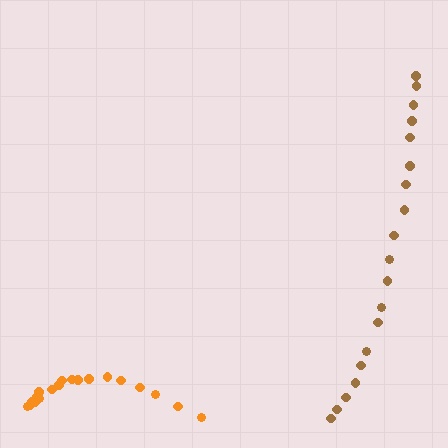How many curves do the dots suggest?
There are 2 distinct paths.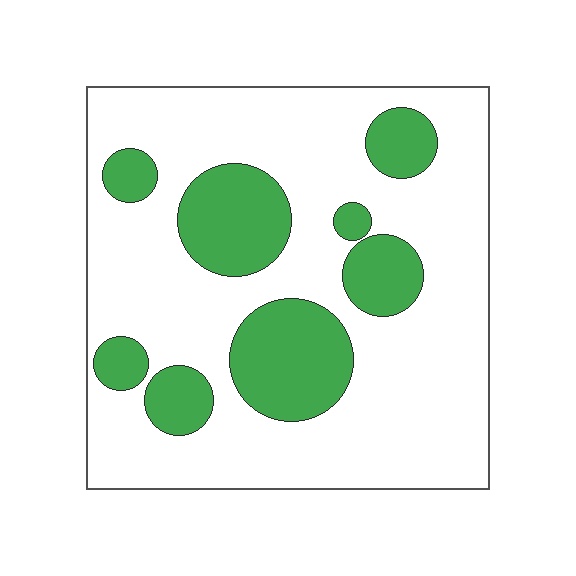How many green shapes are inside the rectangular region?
8.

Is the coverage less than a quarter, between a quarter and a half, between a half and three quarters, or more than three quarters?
Between a quarter and a half.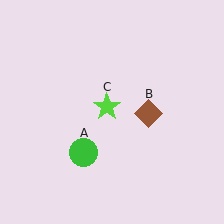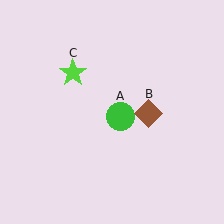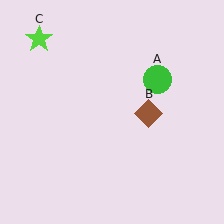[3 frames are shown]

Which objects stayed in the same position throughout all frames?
Brown diamond (object B) remained stationary.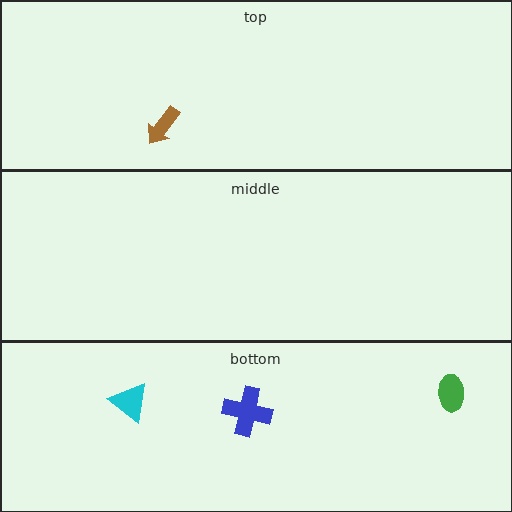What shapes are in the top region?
The brown arrow.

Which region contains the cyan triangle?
The bottom region.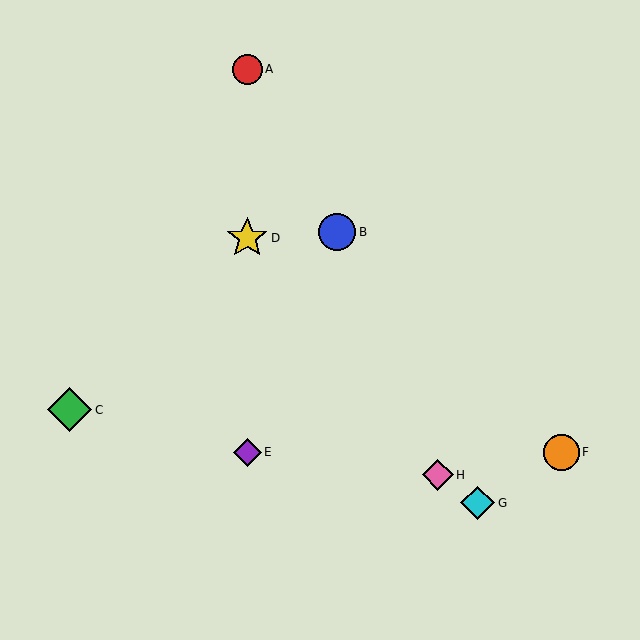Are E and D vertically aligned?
Yes, both are at x≈247.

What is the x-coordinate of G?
Object G is at x≈478.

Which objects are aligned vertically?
Objects A, D, E are aligned vertically.